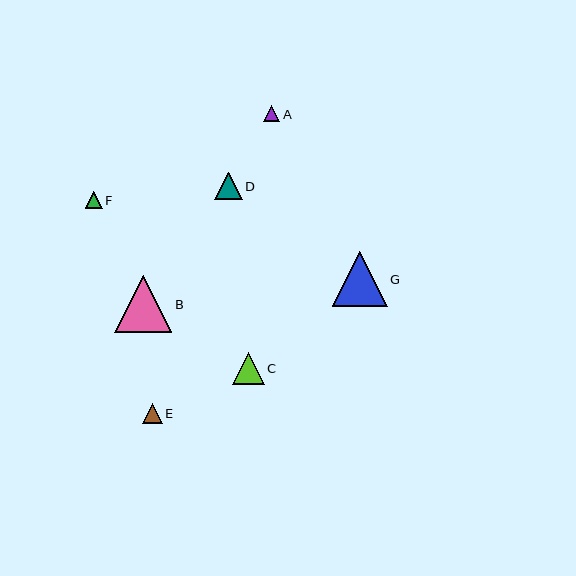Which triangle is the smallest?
Triangle A is the smallest with a size of approximately 16 pixels.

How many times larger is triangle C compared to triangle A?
Triangle C is approximately 2.1 times the size of triangle A.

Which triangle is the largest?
Triangle B is the largest with a size of approximately 57 pixels.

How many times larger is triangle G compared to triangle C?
Triangle G is approximately 1.7 times the size of triangle C.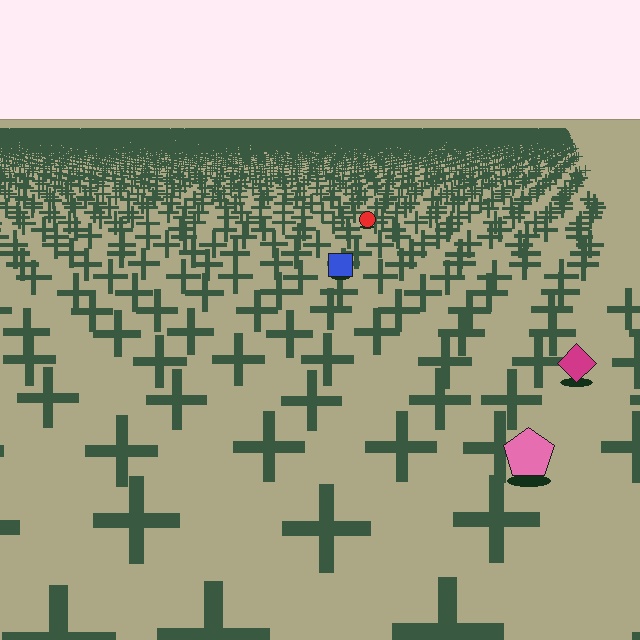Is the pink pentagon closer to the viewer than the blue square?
Yes. The pink pentagon is closer — you can tell from the texture gradient: the ground texture is coarser near it.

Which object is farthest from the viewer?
The red circle is farthest from the viewer. It appears smaller and the ground texture around it is denser.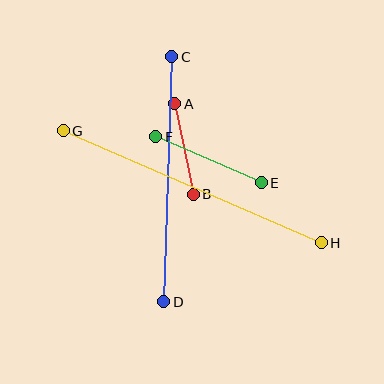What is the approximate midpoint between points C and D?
The midpoint is at approximately (168, 179) pixels.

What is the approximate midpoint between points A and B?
The midpoint is at approximately (184, 149) pixels.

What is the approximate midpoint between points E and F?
The midpoint is at approximately (208, 160) pixels.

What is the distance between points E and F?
The distance is approximately 115 pixels.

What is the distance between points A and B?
The distance is approximately 93 pixels.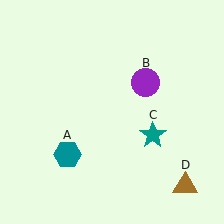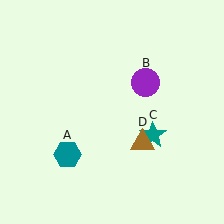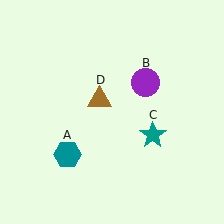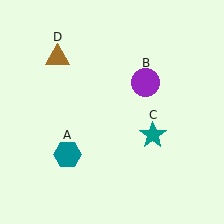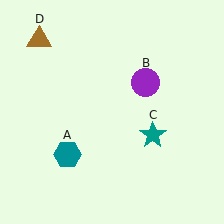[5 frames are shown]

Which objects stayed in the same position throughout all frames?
Teal hexagon (object A) and purple circle (object B) and teal star (object C) remained stationary.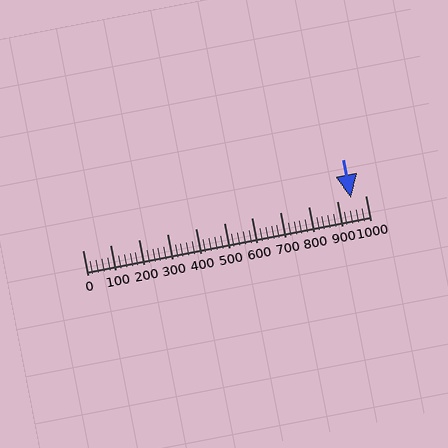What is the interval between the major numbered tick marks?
The major tick marks are spaced 100 units apart.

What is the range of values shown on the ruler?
The ruler shows values from 0 to 1000.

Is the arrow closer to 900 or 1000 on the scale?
The arrow is closer to 900.